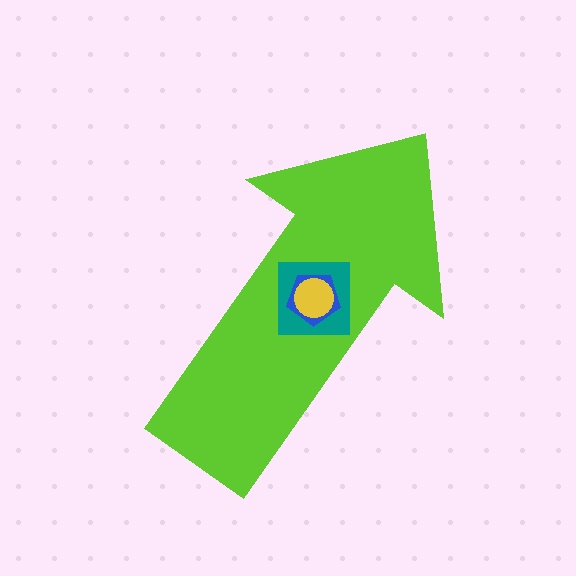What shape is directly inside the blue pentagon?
The yellow circle.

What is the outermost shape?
The lime arrow.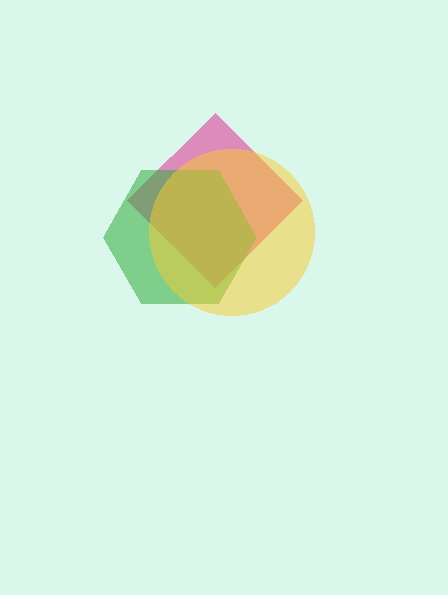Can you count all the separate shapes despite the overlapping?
Yes, there are 3 separate shapes.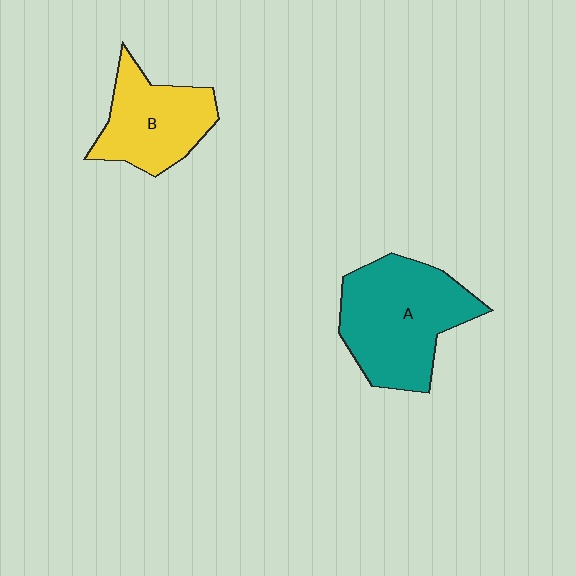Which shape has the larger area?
Shape A (teal).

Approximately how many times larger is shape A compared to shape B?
Approximately 1.5 times.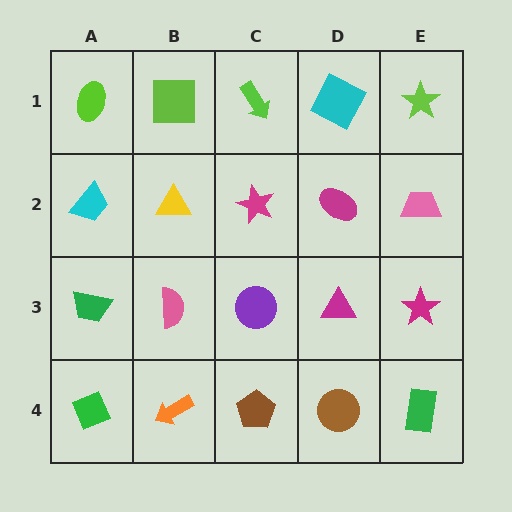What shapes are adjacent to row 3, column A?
A cyan trapezoid (row 2, column A), a green diamond (row 4, column A), a pink semicircle (row 3, column B).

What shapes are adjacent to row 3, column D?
A magenta ellipse (row 2, column D), a brown circle (row 4, column D), a purple circle (row 3, column C), a magenta star (row 3, column E).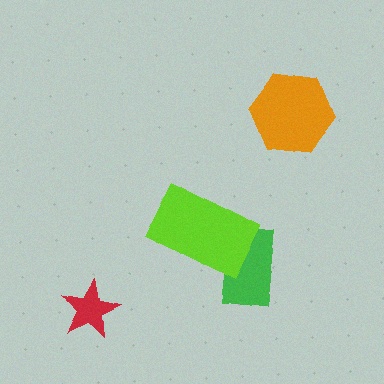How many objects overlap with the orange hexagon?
0 objects overlap with the orange hexagon.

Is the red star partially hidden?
No, no other shape covers it.